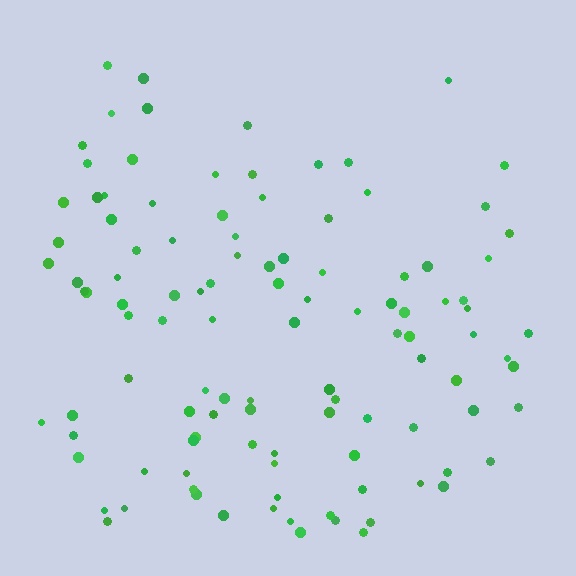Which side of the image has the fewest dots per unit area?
The top.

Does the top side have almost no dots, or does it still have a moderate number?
Still a moderate number, just noticeably fewer than the bottom.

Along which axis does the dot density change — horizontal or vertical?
Vertical.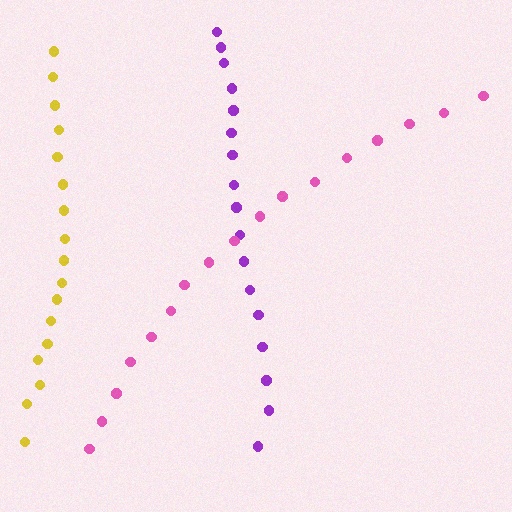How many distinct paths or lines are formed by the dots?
There are 3 distinct paths.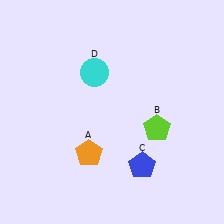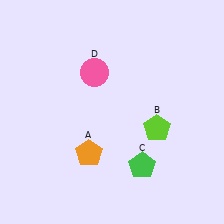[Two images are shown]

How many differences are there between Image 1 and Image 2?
There are 2 differences between the two images.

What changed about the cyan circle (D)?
In Image 1, D is cyan. In Image 2, it changed to pink.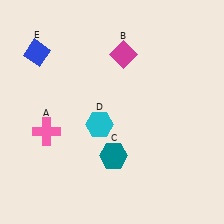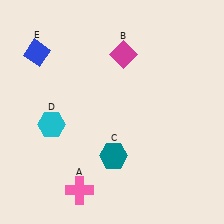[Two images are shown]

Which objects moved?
The objects that moved are: the pink cross (A), the cyan hexagon (D).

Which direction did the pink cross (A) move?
The pink cross (A) moved down.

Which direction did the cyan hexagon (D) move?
The cyan hexagon (D) moved left.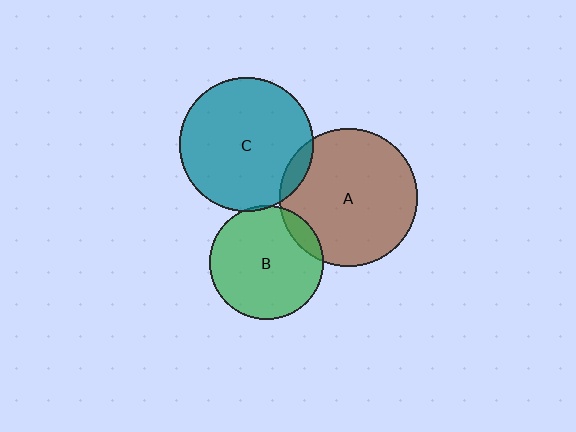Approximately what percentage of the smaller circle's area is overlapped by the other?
Approximately 5%.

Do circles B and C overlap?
Yes.